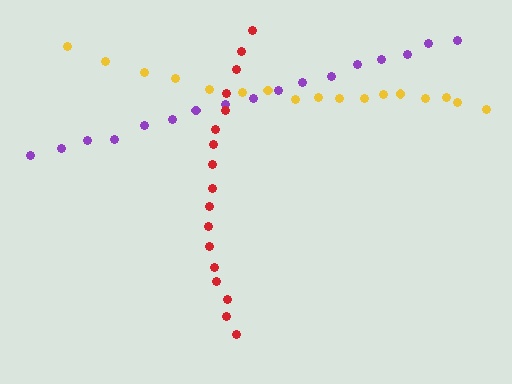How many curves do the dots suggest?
There are 3 distinct paths.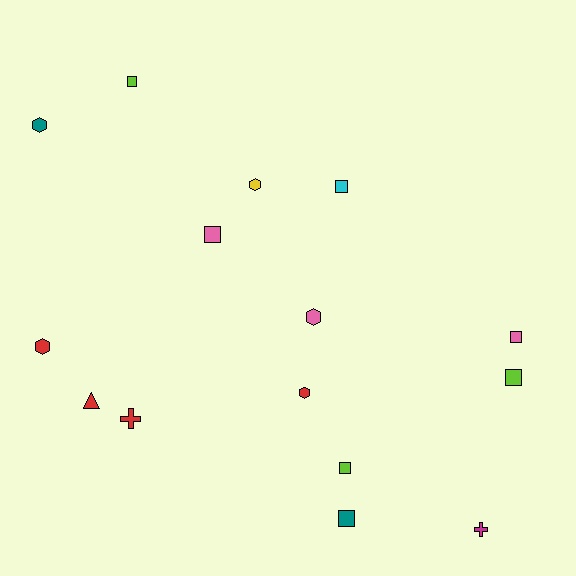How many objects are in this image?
There are 15 objects.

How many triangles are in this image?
There is 1 triangle.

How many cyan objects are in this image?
There is 1 cyan object.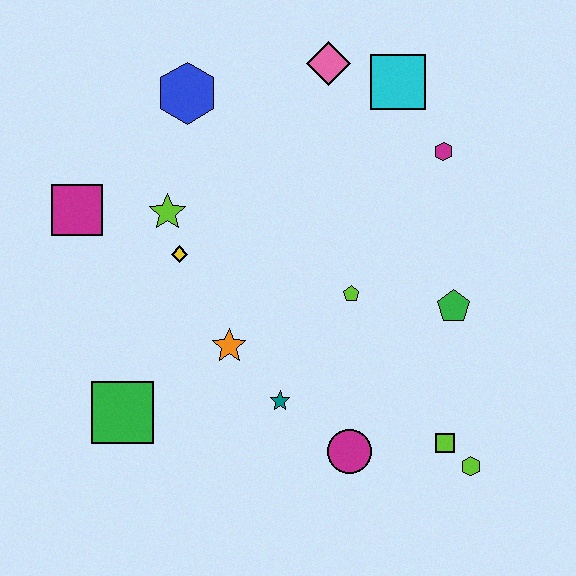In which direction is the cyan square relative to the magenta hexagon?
The cyan square is above the magenta hexagon.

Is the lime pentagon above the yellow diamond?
No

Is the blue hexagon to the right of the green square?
Yes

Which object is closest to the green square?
The orange star is closest to the green square.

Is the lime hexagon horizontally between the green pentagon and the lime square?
No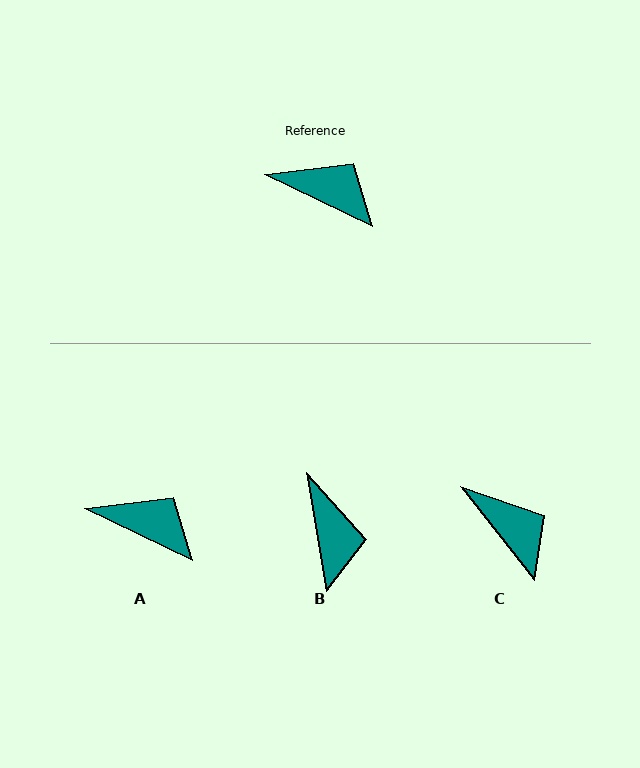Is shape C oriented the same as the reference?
No, it is off by about 26 degrees.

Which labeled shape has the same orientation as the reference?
A.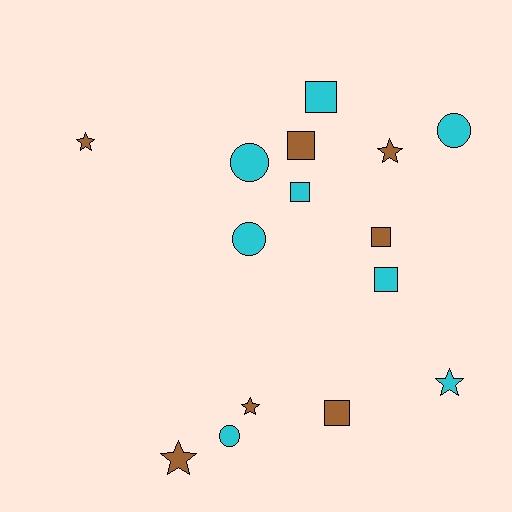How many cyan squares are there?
There are 3 cyan squares.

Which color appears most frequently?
Cyan, with 8 objects.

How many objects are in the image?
There are 15 objects.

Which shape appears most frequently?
Square, with 6 objects.